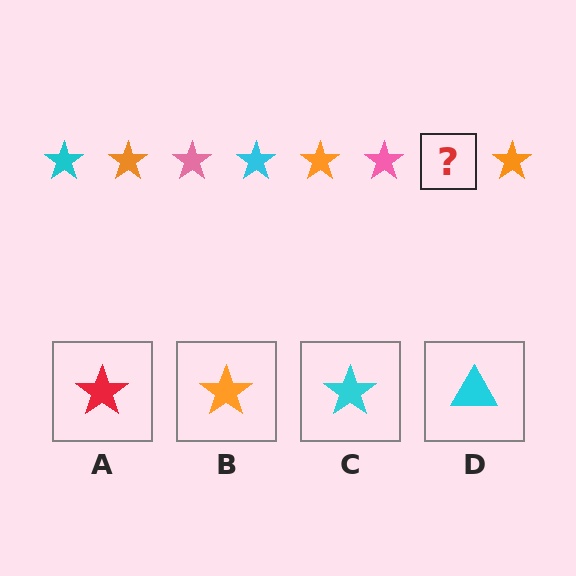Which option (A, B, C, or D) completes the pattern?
C.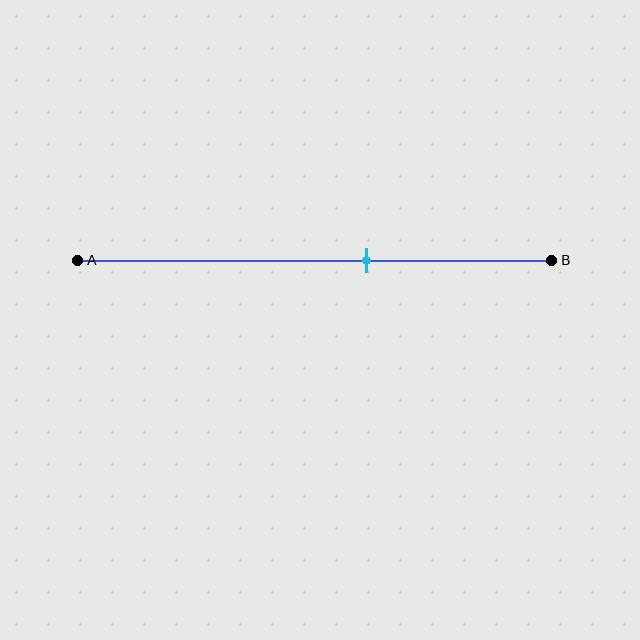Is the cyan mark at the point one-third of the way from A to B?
No, the mark is at about 60% from A, not at the 33% one-third point.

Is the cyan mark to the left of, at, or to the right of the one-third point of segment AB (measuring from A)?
The cyan mark is to the right of the one-third point of segment AB.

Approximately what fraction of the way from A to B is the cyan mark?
The cyan mark is approximately 60% of the way from A to B.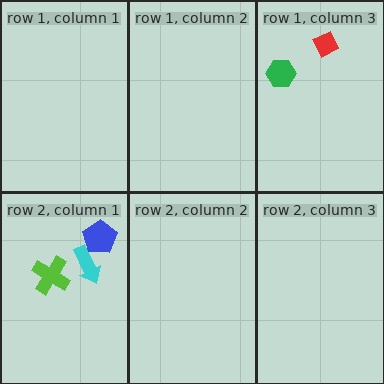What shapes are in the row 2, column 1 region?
The cyan arrow, the lime cross, the blue pentagon.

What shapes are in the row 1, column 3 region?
The red diamond, the green hexagon.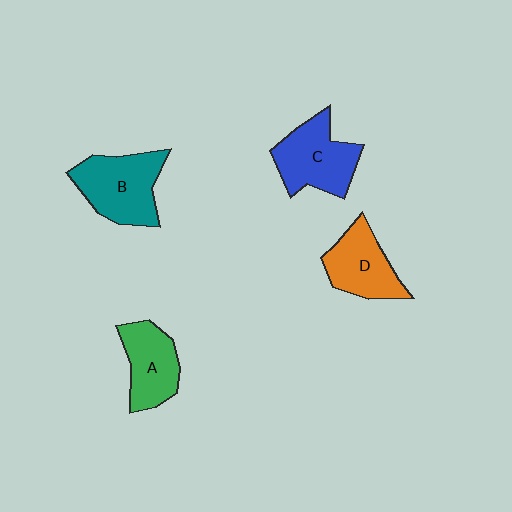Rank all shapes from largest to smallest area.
From largest to smallest: B (teal), C (blue), D (orange), A (green).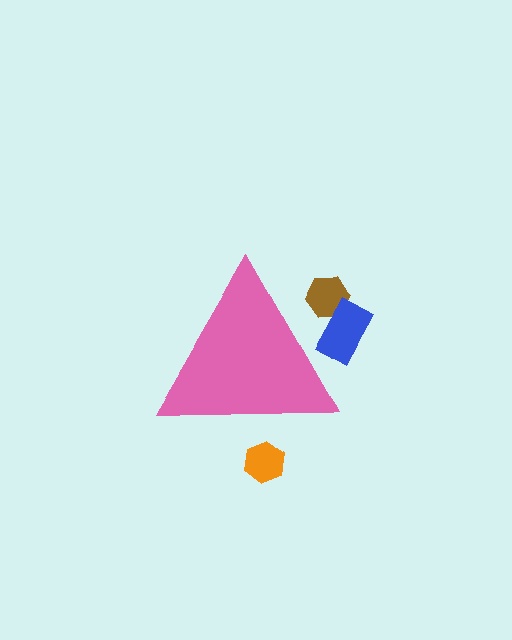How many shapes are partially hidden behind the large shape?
3 shapes are partially hidden.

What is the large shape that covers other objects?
A pink triangle.